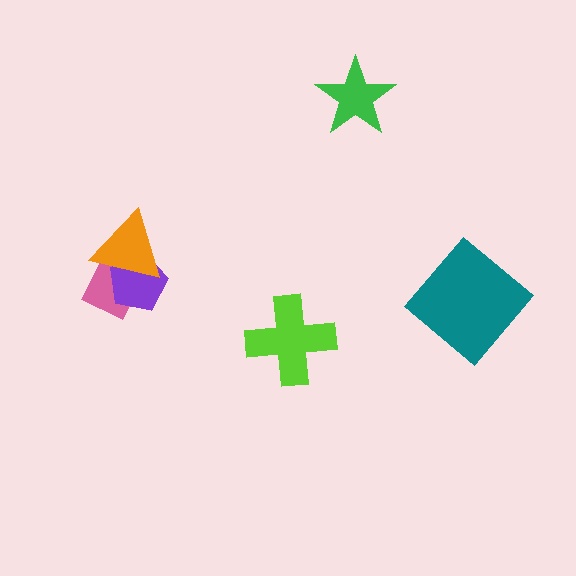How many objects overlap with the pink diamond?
2 objects overlap with the pink diamond.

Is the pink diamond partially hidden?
Yes, it is partially covered by another shape.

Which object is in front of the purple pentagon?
The orange triangle is in front of the purple pentagon.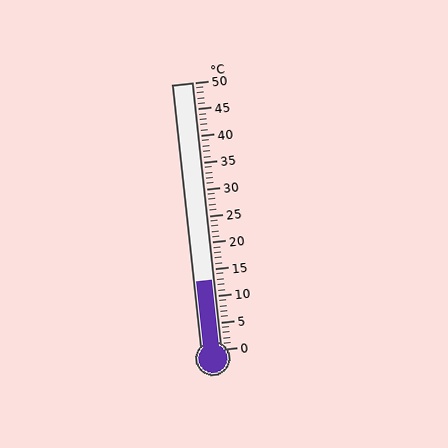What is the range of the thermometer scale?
The thermometer scale ranges from 0°C to 50°C.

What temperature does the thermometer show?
The thermometer shows approximately 13°C.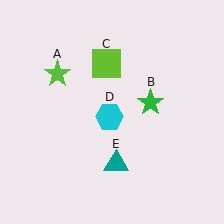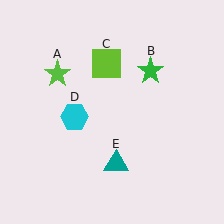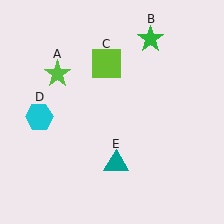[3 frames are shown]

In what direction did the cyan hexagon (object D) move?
The cyan hexagon (object D) moved left.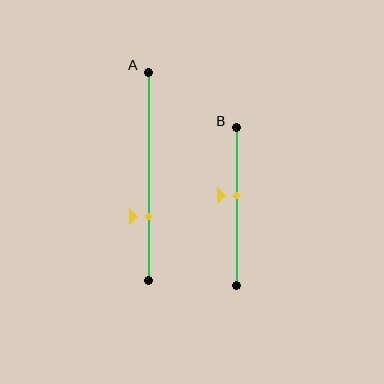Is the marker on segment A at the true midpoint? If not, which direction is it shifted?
No, the marker on segment A is shifted downward by about 19% of the segment length.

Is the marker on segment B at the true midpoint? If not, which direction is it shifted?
No, the marker on segment B is shifted upward by about 7% of the segment length.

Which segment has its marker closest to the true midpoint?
Segment B has its marker closest to the true midpoint.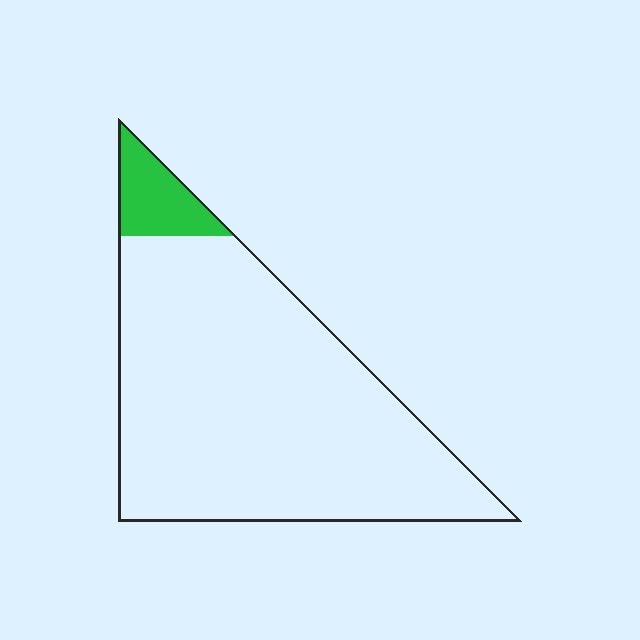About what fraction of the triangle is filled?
About one tenth (1/10).